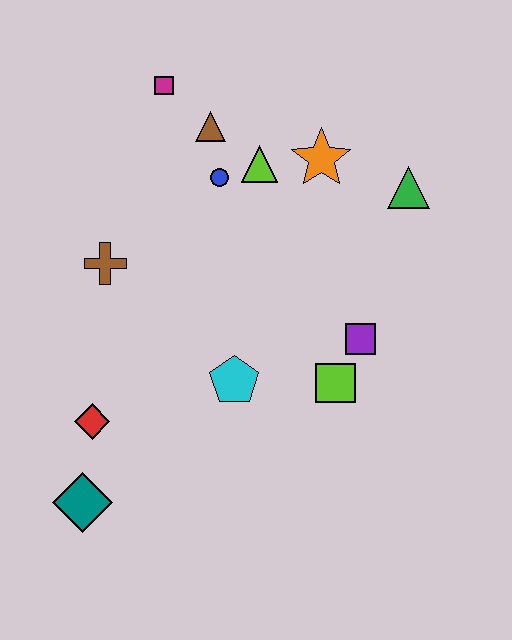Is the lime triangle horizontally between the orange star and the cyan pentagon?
Yes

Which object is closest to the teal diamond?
The red diamond is closest to the teal diamond.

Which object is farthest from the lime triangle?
The teal diamond is farthest from the lime triangle.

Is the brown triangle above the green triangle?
Yes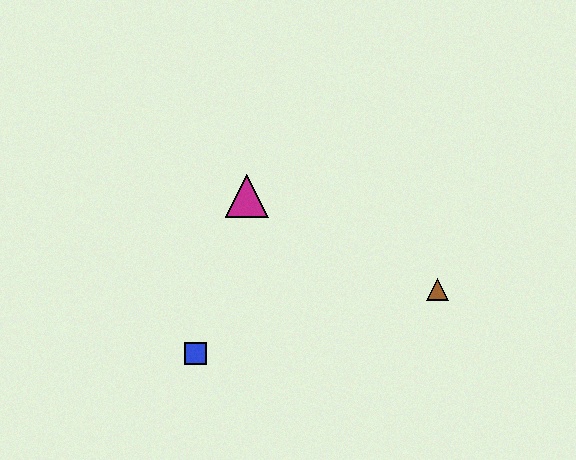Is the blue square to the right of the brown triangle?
No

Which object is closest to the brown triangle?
The magenta triangle is closest to the brown triangle.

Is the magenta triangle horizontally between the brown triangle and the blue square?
Yes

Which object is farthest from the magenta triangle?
The brown triangle is farthest from the magenta triangle.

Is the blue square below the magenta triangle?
Yes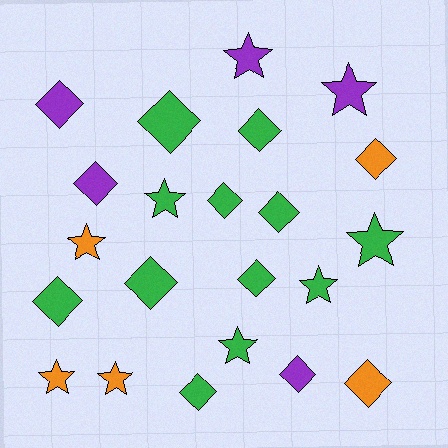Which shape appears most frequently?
Diamond, with 13 objects.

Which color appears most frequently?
Green, with 12 objects.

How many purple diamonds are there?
There are 3 purple diamonds.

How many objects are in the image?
There are 22 objects.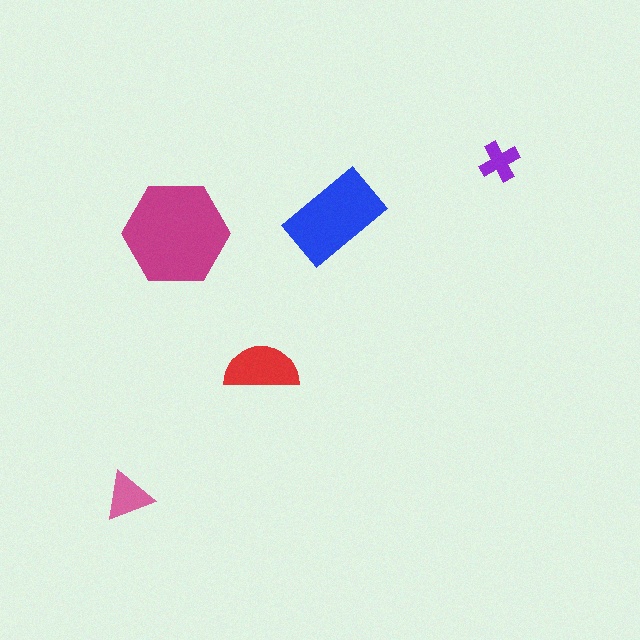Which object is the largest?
The magenta hexagon.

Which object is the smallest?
The purple cross.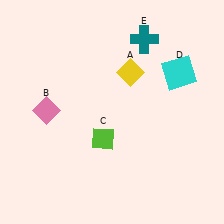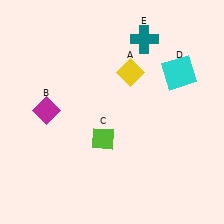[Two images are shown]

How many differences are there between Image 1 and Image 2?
There is 1 difference between the two images.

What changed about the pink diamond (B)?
In Image 1, B is pink. In Image 2, it changed to magenta.